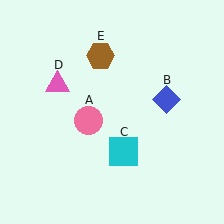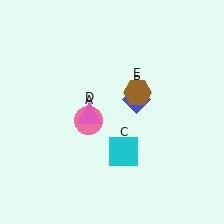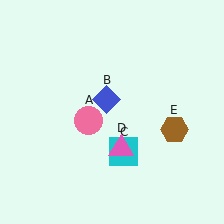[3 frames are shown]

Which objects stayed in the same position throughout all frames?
Pink circle (object A) and cyan square (object C) remained stationary.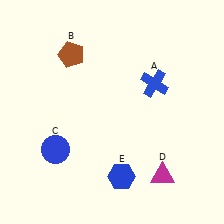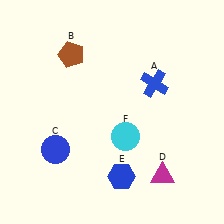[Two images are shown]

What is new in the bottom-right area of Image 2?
A cyan circle (F) was added in the bottom-right area of Image 2.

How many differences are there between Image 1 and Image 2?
There is 1 difference between the two images.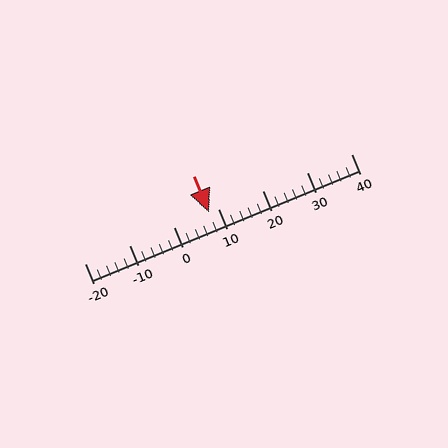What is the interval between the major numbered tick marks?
The major tick marks are spaced 10 units apart.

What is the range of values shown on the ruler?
The ruler shows values from -20 to 40.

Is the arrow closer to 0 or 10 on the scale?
The arrow is closer to 10.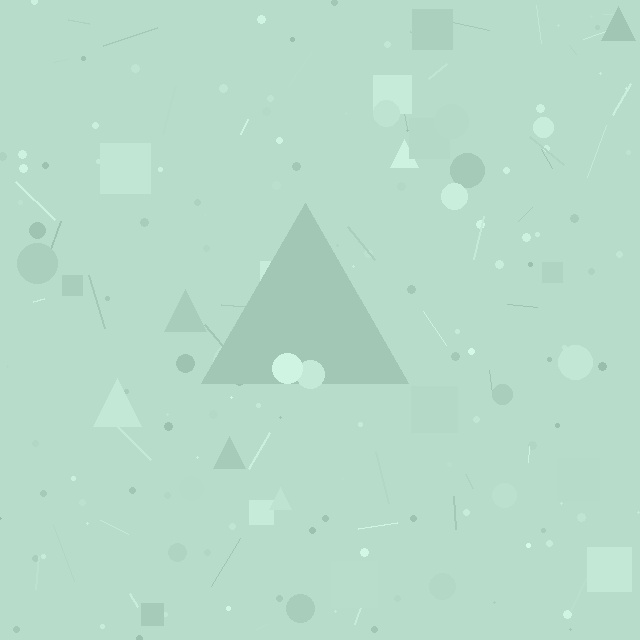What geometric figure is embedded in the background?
A triangle is embedded in the background.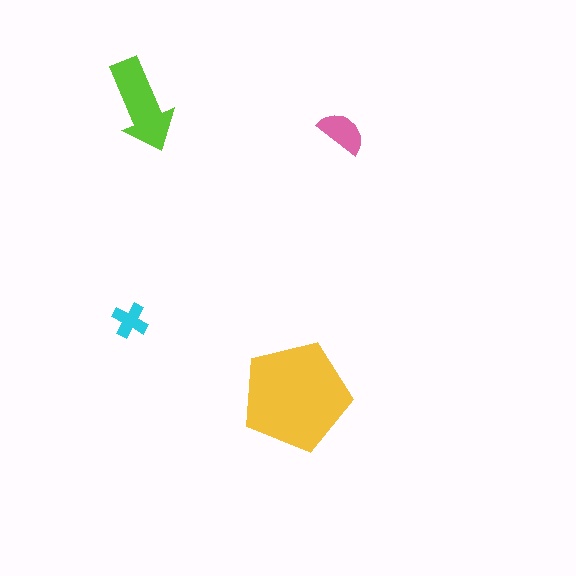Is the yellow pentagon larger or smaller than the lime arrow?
Larger.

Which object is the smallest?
The cyan cross.